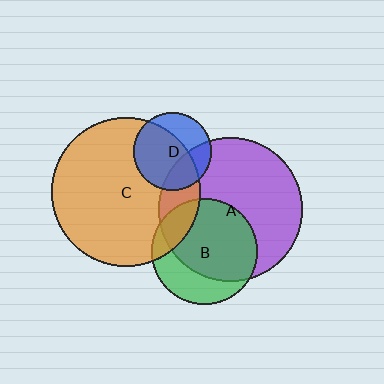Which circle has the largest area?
Circle C (orange).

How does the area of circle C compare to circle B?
Approximately 2.0 times.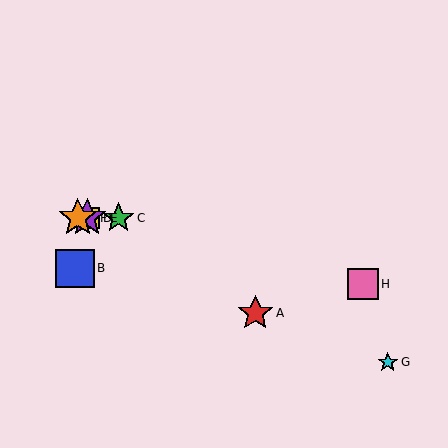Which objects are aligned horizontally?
Objects C, D, E, F are aligned horizontally.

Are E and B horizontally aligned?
No, E is at y≈218 and B is at y≈268.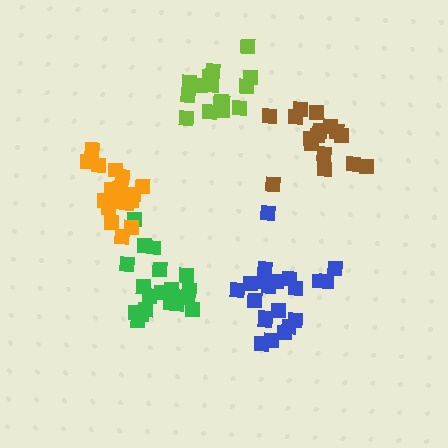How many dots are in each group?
Group 1: 15 dots, Group 2: 20 dots, Group 3: 21 dots, Group 4: 19 dots, Group 5: 18 dots (93 total).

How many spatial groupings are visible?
There are 5 spatial groupings.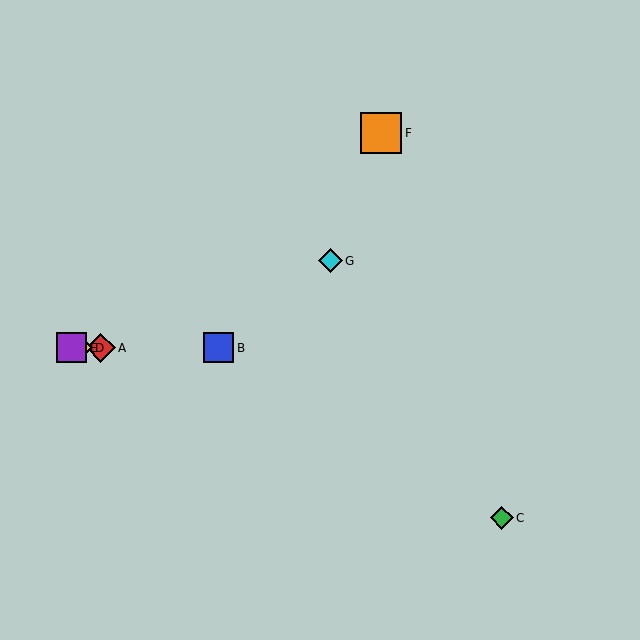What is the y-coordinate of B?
Object B is at y≈348.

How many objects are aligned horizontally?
4 objects (A, B, D, E) are aligned horizontally.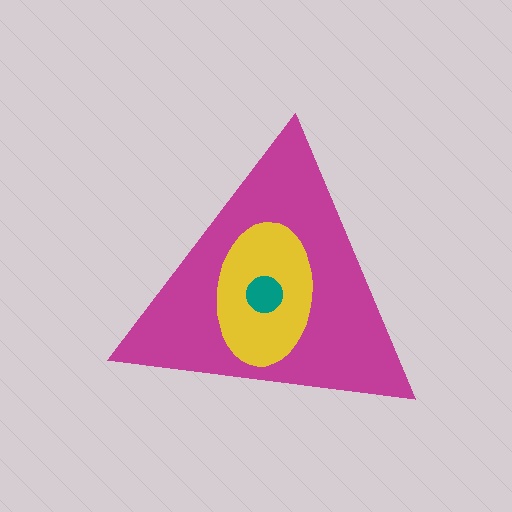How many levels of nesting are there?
3.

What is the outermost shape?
The magenta triangle.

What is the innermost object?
The teal circle.